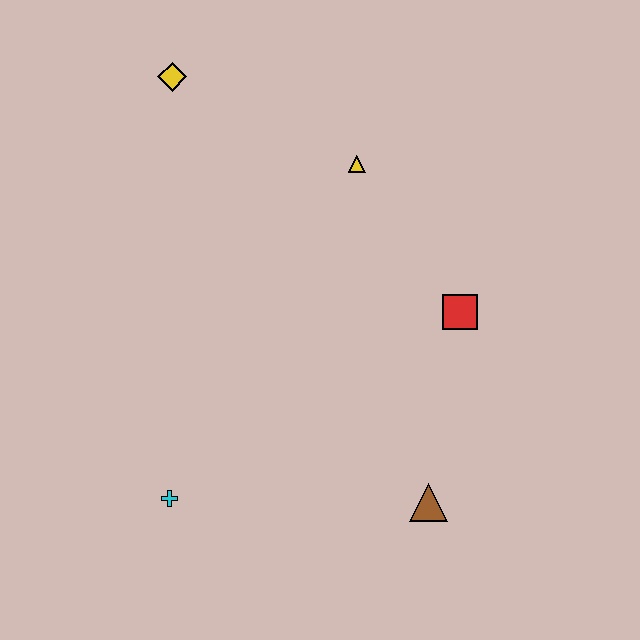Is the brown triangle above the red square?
No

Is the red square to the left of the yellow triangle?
No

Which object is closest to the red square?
The yellow triangle is closest to the red square.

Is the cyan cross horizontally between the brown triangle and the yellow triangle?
No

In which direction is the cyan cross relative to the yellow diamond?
The cyan cross is below the yellow diamond.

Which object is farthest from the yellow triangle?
The cyan cross is farthest from the yellow triangle.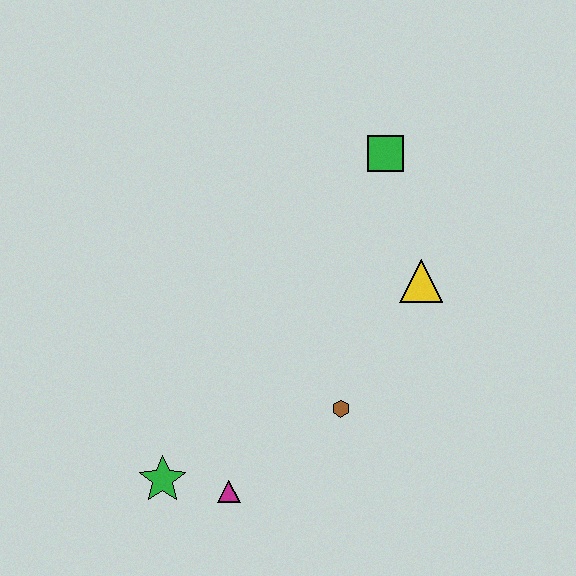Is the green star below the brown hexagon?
Yes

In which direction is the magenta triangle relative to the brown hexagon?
The magenta triangle is to the left of the brown hexagon.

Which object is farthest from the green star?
The green square is farthest from the green star.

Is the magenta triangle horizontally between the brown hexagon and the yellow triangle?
No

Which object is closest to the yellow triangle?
The green square is closest to the yellow triangle.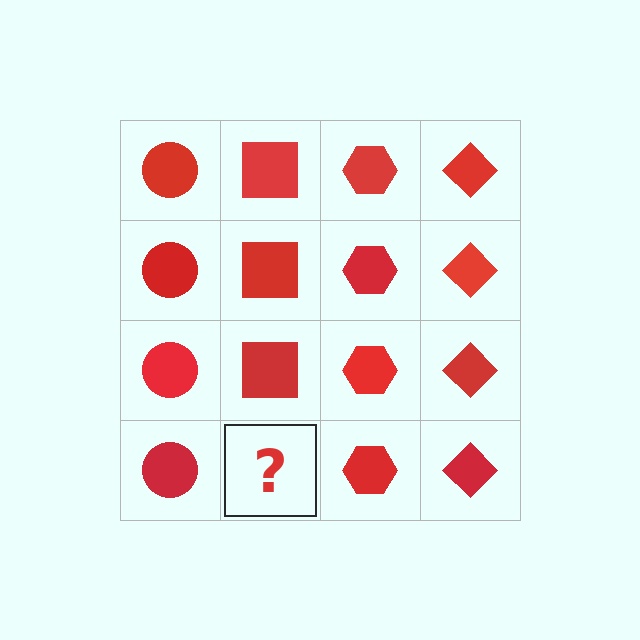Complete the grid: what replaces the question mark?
The question mark should be replaced with a red square.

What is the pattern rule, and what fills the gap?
The rule is that each column has a consistent shape. The gap should be filled with a red square.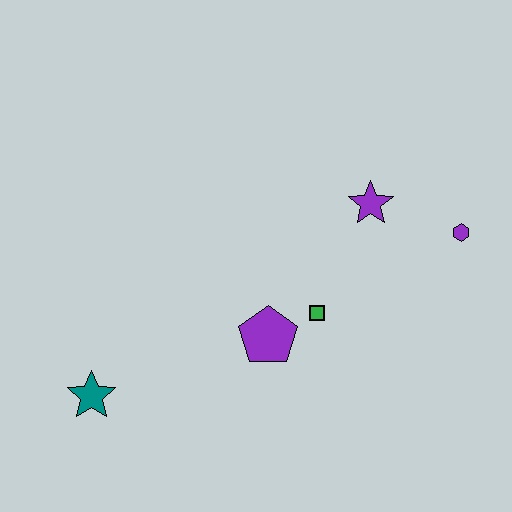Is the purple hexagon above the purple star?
No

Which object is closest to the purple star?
The purple hexagon is closest to the purple star.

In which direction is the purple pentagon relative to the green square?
The purple pentagon is to the left of the green square.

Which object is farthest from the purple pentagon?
The purple hexagon is farthest from the purple pentagon.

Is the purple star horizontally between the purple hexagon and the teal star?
Yes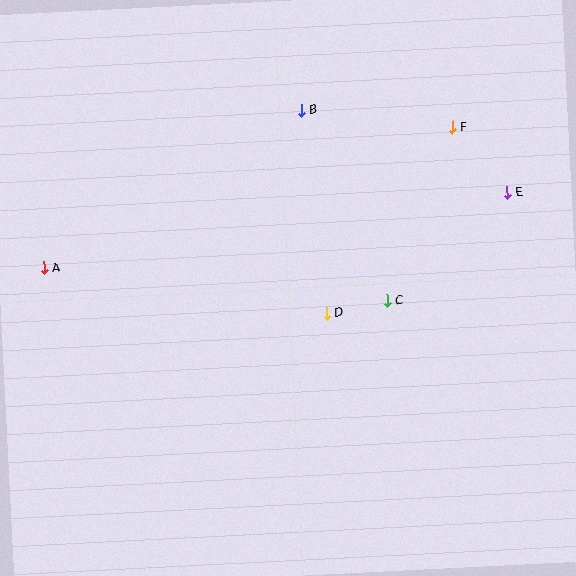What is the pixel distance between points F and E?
The distance between F and E is 85 pixels.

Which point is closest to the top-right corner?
Point F is closest to the top-right corner.